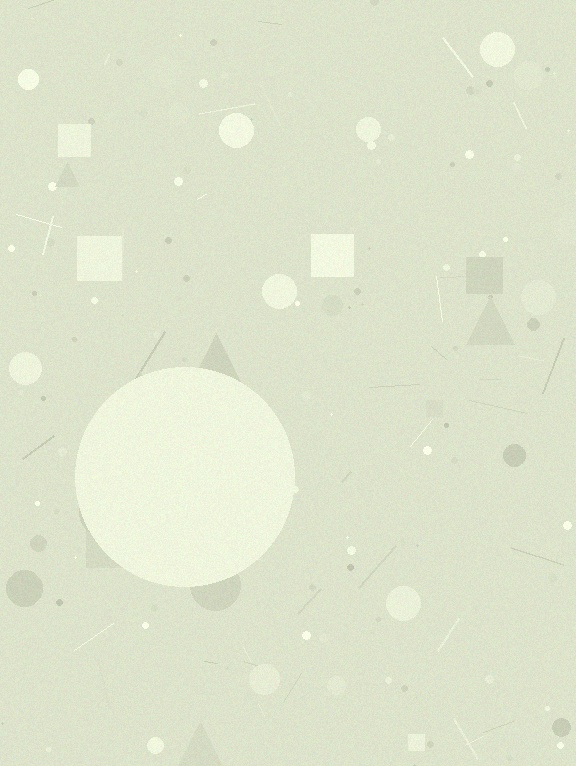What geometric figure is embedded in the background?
A circle is embedded in the background.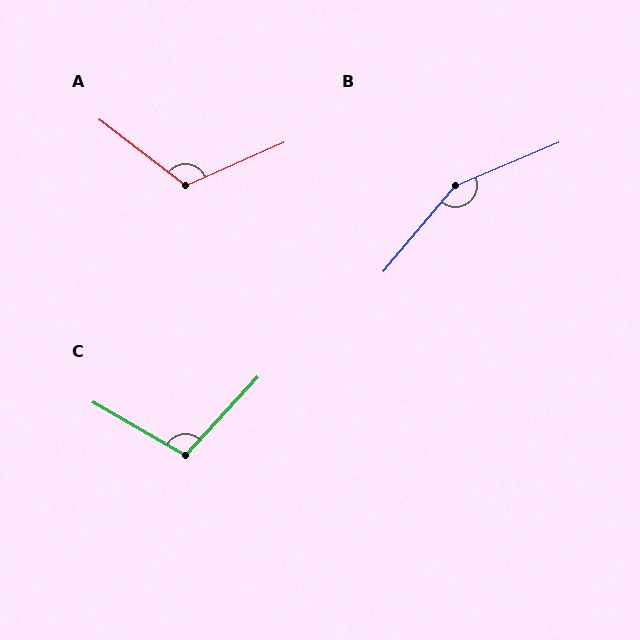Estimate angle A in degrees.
Approximately 119 degrees.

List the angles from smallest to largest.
C (103°), A (119°), B (153°).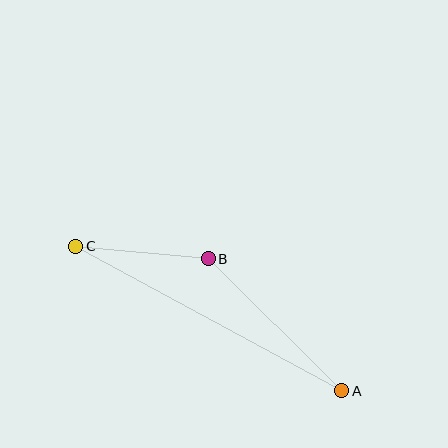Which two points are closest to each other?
Points B and C are closest to each other.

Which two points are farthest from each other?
Points A and C are farthest from each other.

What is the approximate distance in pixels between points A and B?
The distance between A and B is approximately 188 pixels.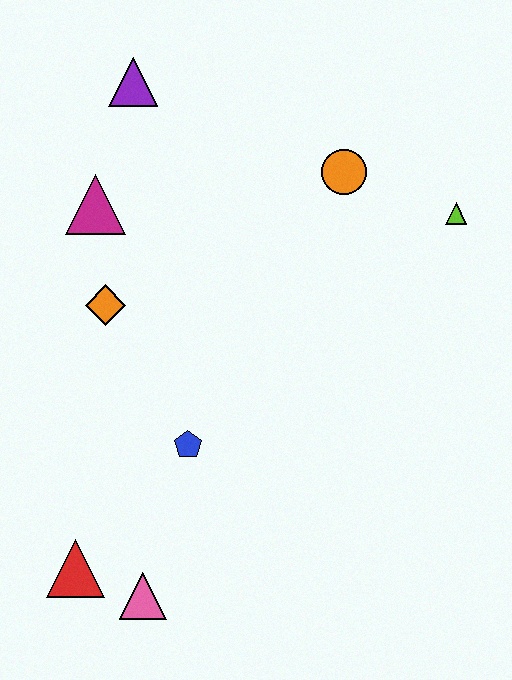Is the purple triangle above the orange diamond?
Yes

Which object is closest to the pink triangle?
The red triangle is closest to the pink triangle.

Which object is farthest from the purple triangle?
The pink triangle is farthest from the purple triangle.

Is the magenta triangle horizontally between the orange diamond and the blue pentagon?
No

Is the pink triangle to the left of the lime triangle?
Yes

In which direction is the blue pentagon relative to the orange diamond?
The blue pentagon is below the orange diamond.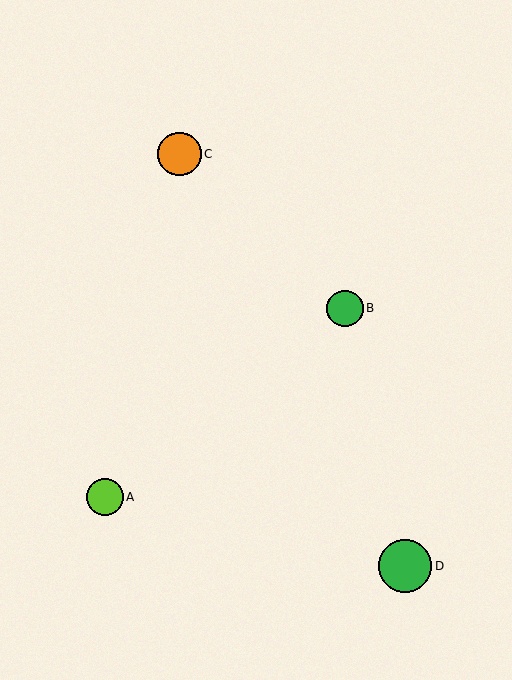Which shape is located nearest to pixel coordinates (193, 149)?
The orange circle (labeled C) at (180, 154) is nearest to that location.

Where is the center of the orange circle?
The center of the orange circle is at (180, 154).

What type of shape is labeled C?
Shape C is an orange circle.